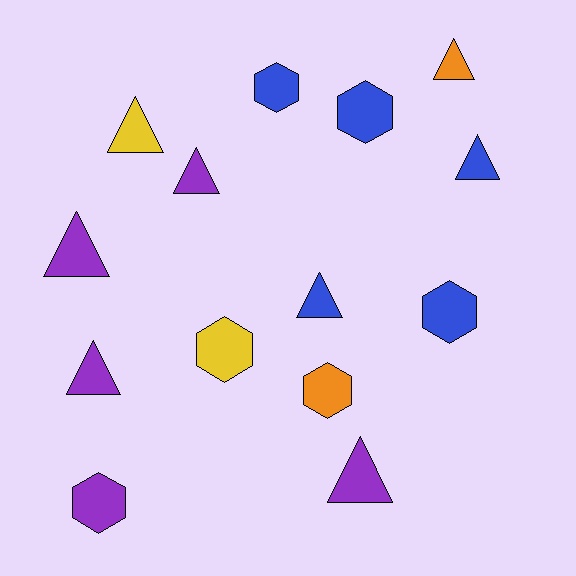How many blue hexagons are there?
There are 3 blue hexagons.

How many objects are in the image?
There are 14 objects.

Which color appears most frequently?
Blue, with 5 objects.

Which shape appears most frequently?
Triangle, with 8 objects.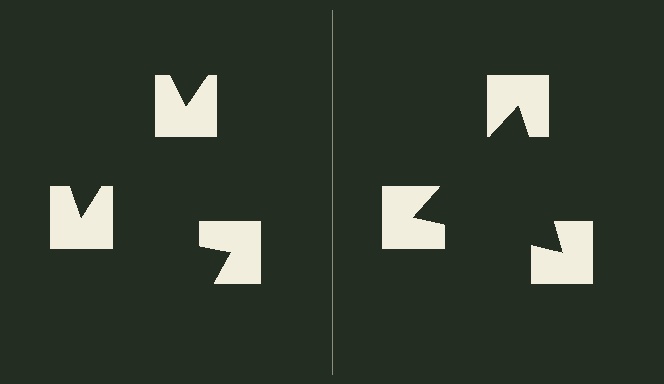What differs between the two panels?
The notched squares are positioned identically on both sides; only the wedge orientations differ. On the right they align to a triangle; on the left they are misaligned.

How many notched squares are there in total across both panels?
6 — 3 on each side.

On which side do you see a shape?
An illusory triangle appears on the right side. On the left side the wedge cuts are rotated, so no coherent shape forms.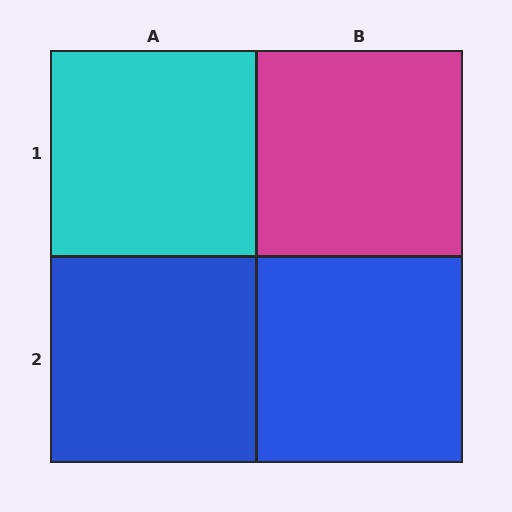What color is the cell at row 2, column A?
Blue.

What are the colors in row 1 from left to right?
Cyan, magenta.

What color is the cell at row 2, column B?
Blue.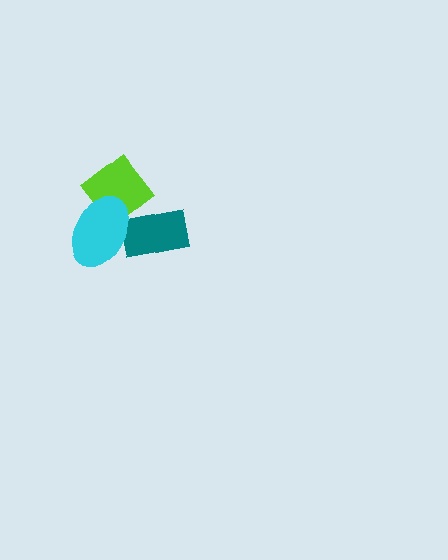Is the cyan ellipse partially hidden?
No, no other shape covers it.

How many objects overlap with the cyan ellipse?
2 objects overlap with the cyan ellipse.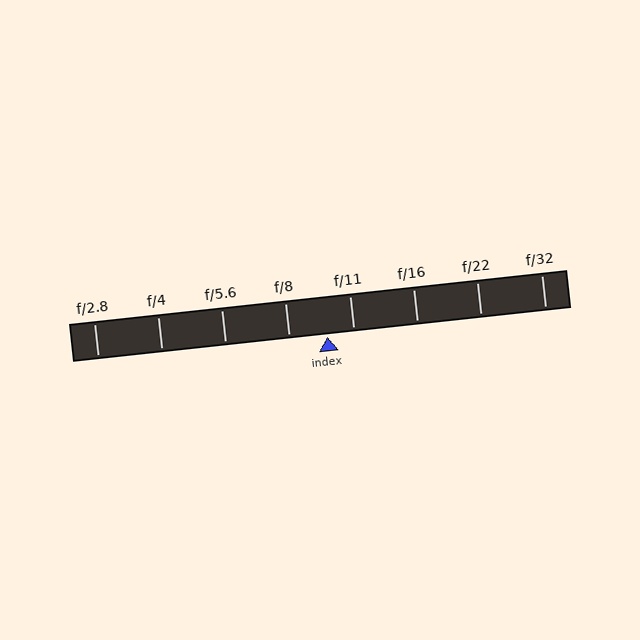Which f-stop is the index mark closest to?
The index mark is closest to f/11.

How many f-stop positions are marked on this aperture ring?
There are 8 f-stop positions marked.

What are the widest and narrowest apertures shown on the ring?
The widest aperture shown is f/2.8 and the narrowest is f/32.